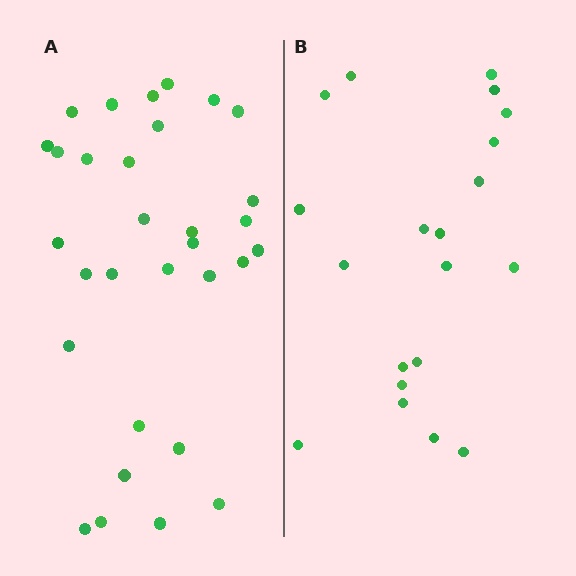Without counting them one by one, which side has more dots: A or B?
Region A (the left region) has more dots.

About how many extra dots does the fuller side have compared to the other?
Region A has roughly 12 or so more dots than region B.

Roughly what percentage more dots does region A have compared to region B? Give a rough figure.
About 55% more.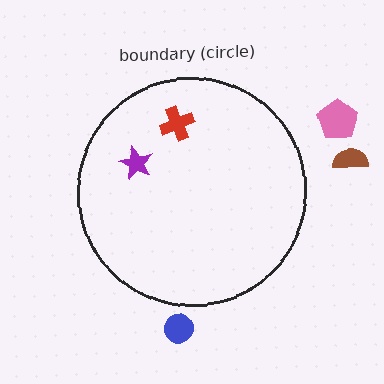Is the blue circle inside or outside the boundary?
Outside.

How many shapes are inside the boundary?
2 inside, 3 outside.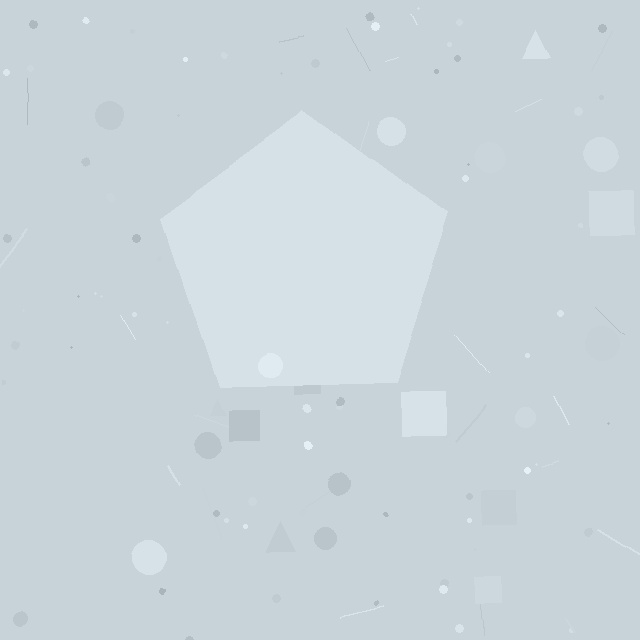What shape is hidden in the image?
A pentagon is hidden in the image.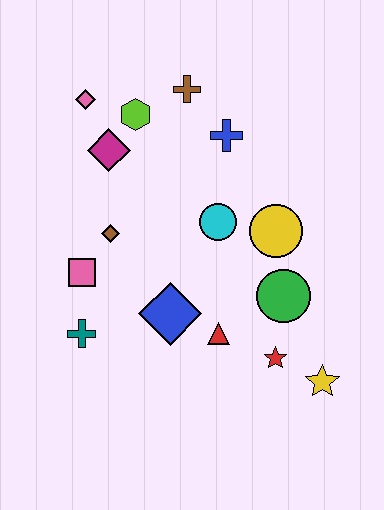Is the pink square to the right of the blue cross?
No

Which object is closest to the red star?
The yellow star is closest to the red star.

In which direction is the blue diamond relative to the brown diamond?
The blue diamond is below the brown diamond.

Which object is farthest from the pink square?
The yellow star is farthest from the pink square.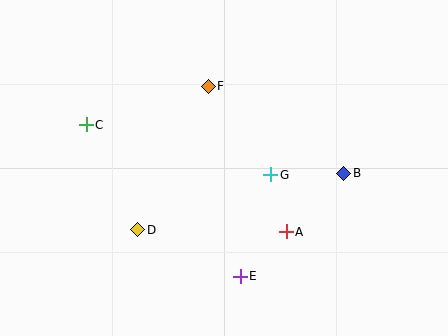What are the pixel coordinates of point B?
Point B is at (344, 173).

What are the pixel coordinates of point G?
Point G is at (271, 175).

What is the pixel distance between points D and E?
The distance between D and E is 113 pixels.